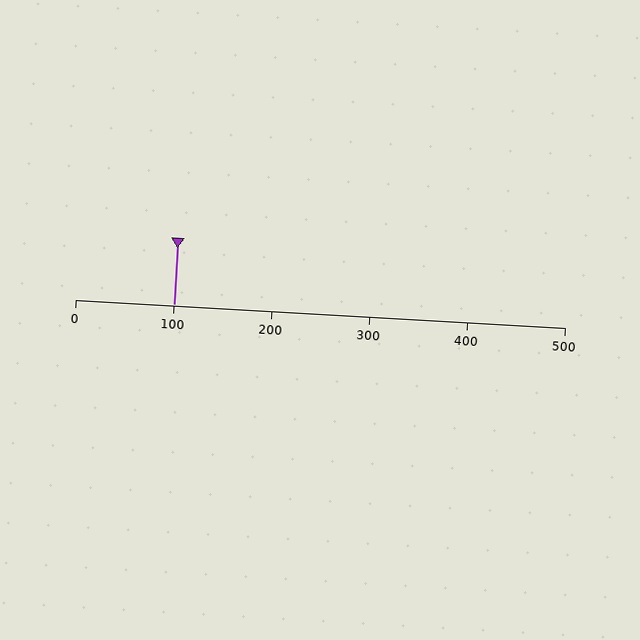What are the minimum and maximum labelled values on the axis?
The axis runs from 0 to 500.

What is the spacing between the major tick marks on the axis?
The major ticks are spaced 100 apart.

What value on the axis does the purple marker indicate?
The marker indicates approximately 100.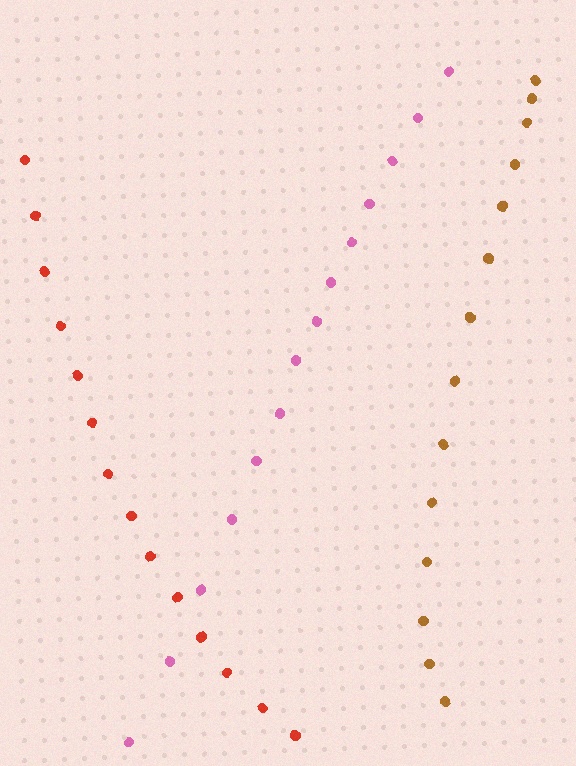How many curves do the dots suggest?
There are 3 distinct paths.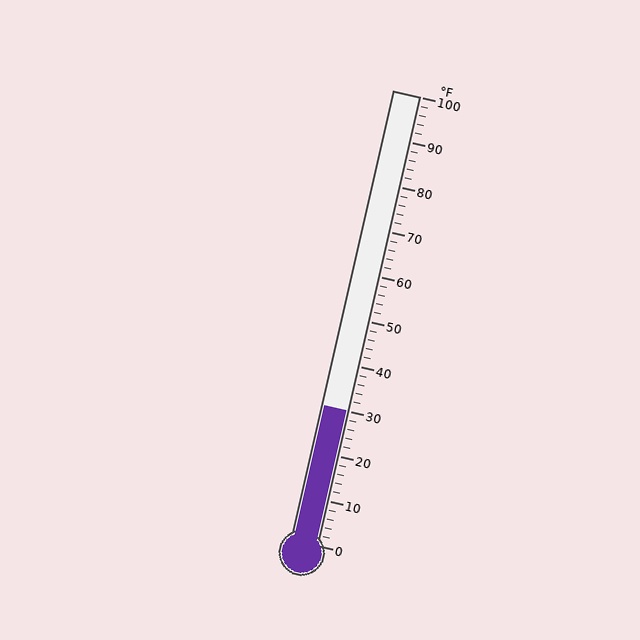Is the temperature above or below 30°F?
The temperature is at 30°F.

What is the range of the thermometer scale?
The thermometer scale ranges from 0°F to 100°F.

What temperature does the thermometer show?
The thermometer shows approximately 30°F.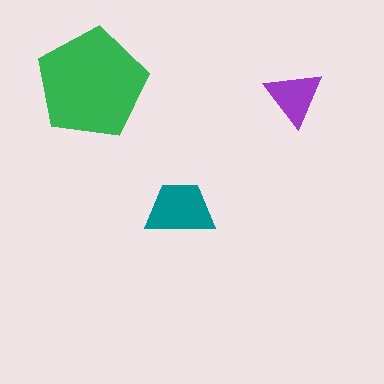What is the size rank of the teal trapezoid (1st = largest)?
2nd.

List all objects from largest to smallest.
The green pentagon, the teal trapezoid, the purple triangle.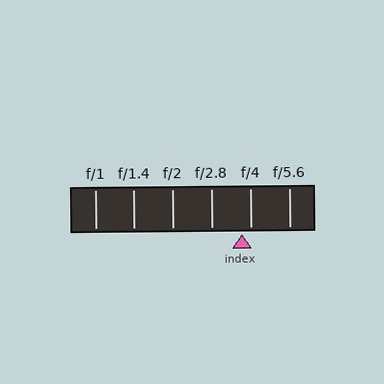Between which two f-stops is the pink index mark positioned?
The index mark is between f/2.8 and f/4.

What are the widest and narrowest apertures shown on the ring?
The widest aperture shown is f/1 and the narrowest is f/5.6.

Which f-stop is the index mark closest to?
The index mark is closest to f/4.